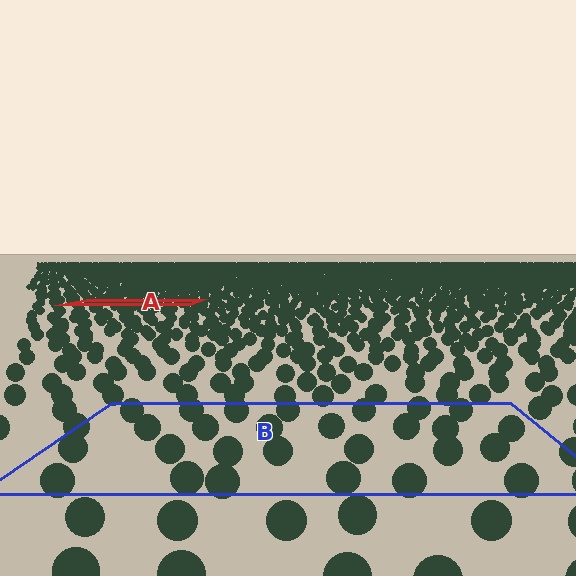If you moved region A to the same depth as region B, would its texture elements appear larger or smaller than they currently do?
They would appear larger. At a closer depth, the same texture elements are projected at a bigger on-screen size.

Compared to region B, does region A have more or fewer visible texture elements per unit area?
Region A has more texture elements per unit area — they are packed more densely because it is farther away.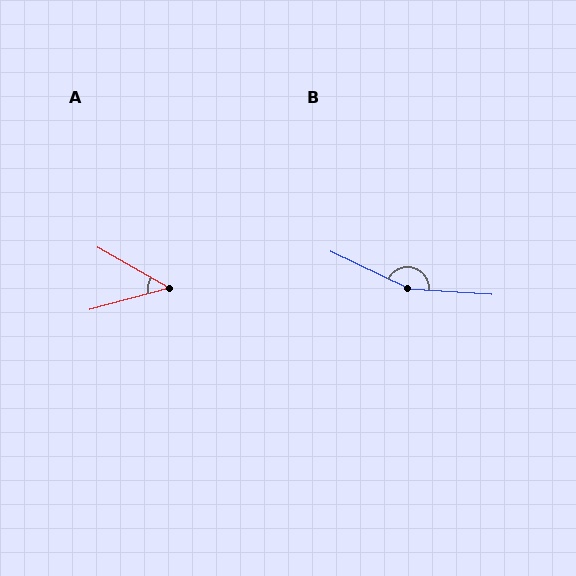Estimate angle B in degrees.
Approximately 159 degrees.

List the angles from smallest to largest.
A (45°), B (159°).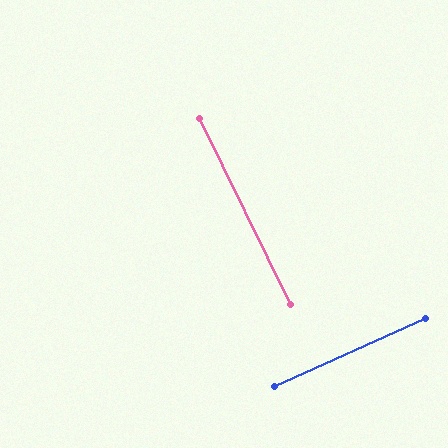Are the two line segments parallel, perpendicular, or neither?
Perpendicular — they meet at approximately 88°.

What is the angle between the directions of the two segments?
Approximately 88 degrees.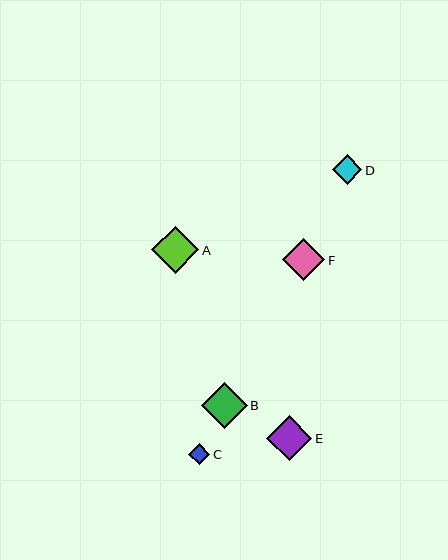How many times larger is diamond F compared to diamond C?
Diamond F is approximately 2.0 times the size of diamond C.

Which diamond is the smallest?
Diamond C is the smallest with a size of approximately 21 pixels.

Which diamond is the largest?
Diamond A is the largest with a size of approximately 47 pixels.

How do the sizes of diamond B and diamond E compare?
Diamond B and diamond E are approximately the same size.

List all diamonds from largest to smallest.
From largest to smallest: A, B, E, F, D, C.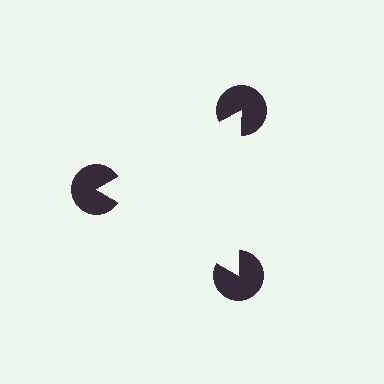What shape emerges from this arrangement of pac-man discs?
An illusory triangle — its edges are inferred from the aligned wedge cuts in the pac-man discs, not physically drawn.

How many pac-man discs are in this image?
There are 3 — one at each vertex of the illusory triangle.